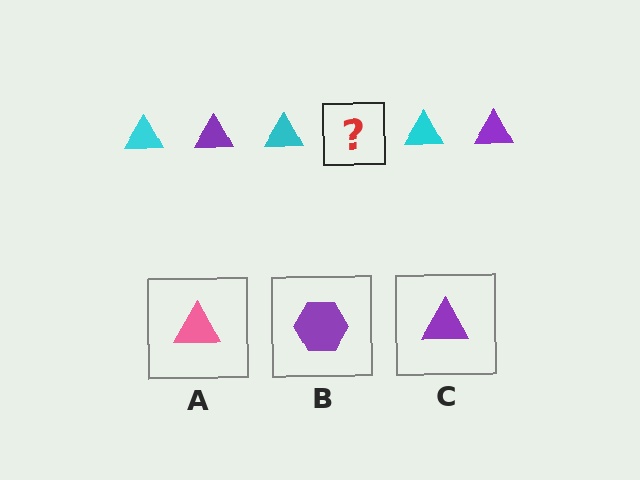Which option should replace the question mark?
Option C.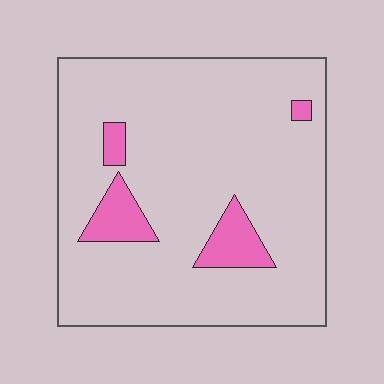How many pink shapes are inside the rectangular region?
4.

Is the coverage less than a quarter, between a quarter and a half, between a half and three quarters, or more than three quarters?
Less than a quarter.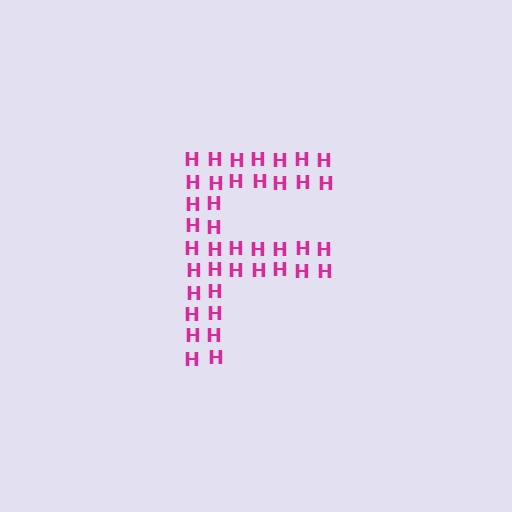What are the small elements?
The small elements are letter H's.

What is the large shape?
The large shape is the letter F.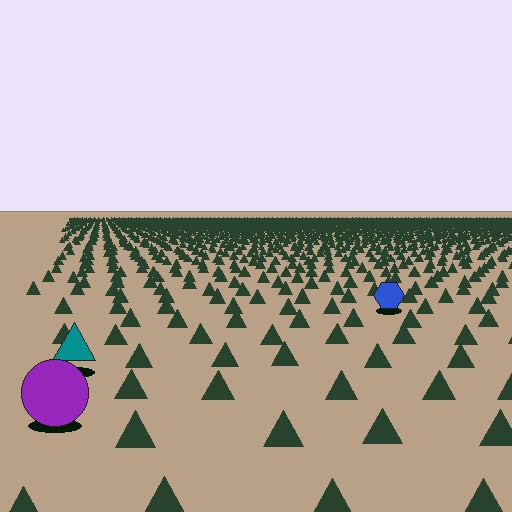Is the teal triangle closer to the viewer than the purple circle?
No. The purple circle is closer — you can tell from the texture gradient: the ground texture is coarser near it.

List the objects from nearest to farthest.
From nearest to farthest: the purple circle, the teal triangle, the blue hexagon.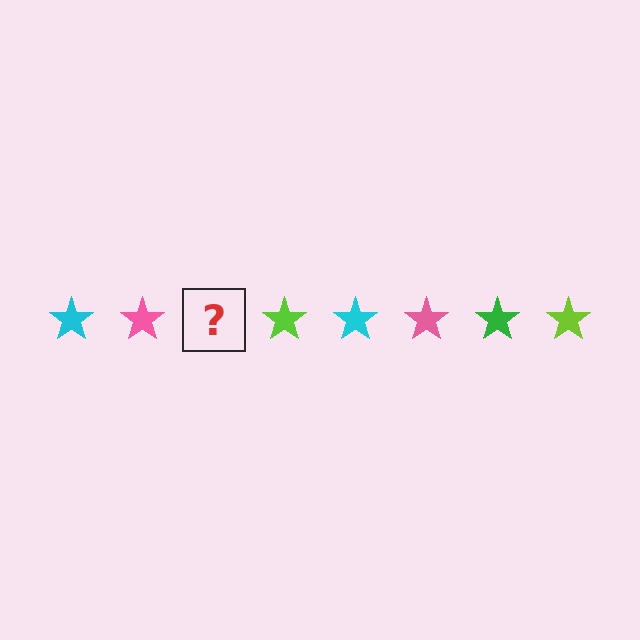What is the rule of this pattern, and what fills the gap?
The rule is that the pattern cycles through cyan, pink, green, lime stars. The gap should be filled with a green star.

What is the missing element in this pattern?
The missing element is a green star.